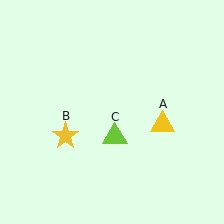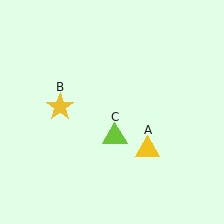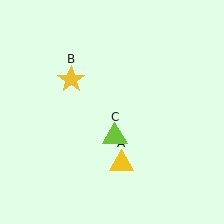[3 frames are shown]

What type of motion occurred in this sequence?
The yellow triangle (object A), yellow star (object B) rotated clockwise around the center of the scene.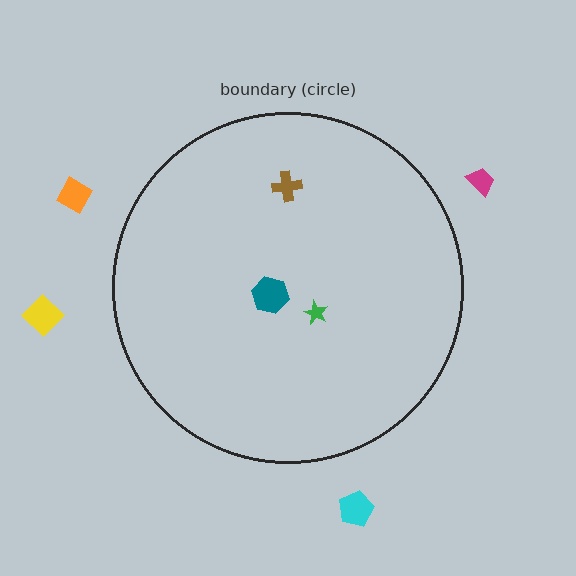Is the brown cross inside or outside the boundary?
Inside.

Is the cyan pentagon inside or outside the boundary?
Outside.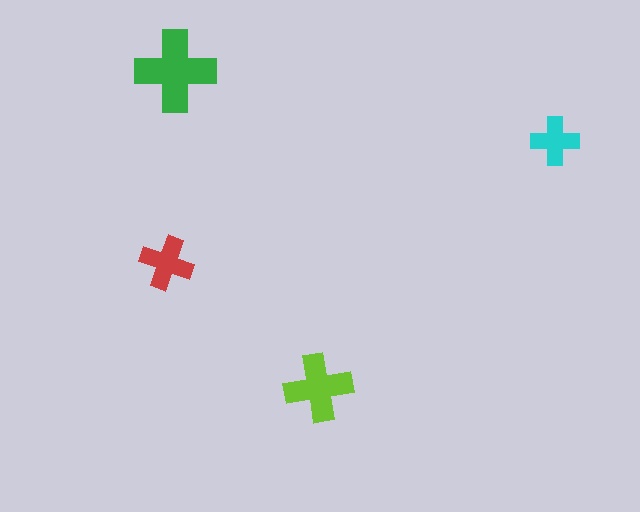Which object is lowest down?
The lime cross is bottommost.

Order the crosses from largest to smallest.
the green one, the lime one, the red one, the cyan one.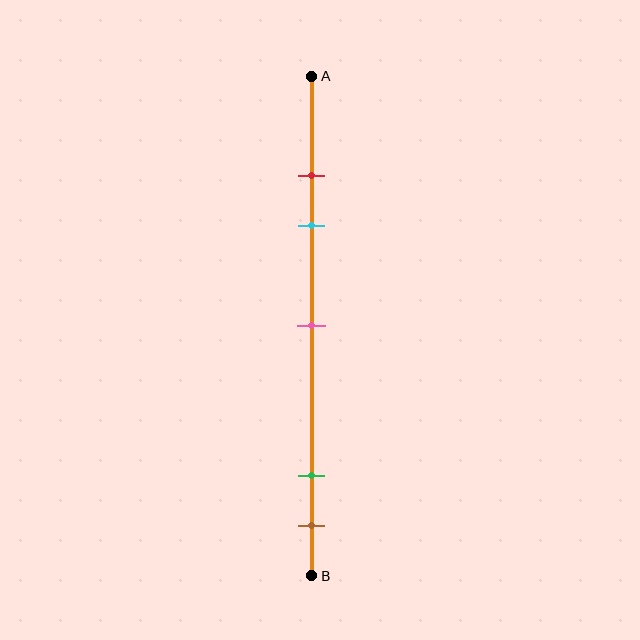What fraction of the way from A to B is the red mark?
The red mark is approximately 20% (0.2) of the way from A to B.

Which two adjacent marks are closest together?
The red and cyan marks are the closest adjacent pair.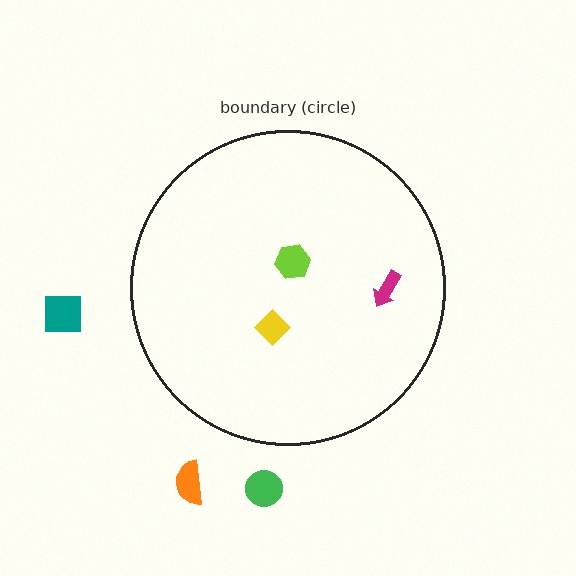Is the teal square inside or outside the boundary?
Outside.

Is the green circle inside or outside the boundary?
Outside.